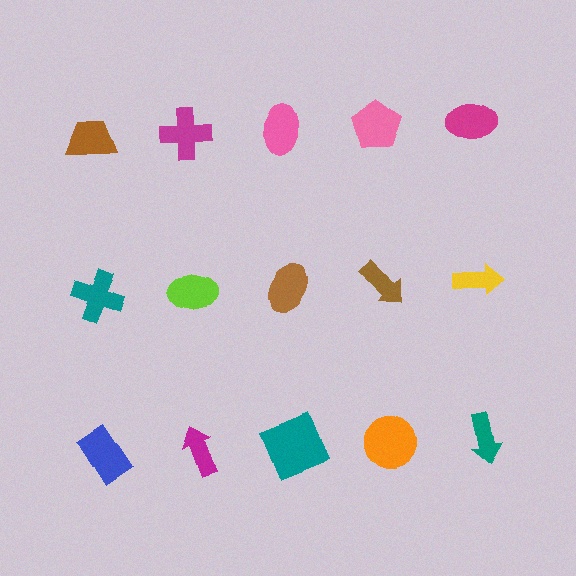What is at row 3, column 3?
A teal square.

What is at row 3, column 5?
A teal arrow.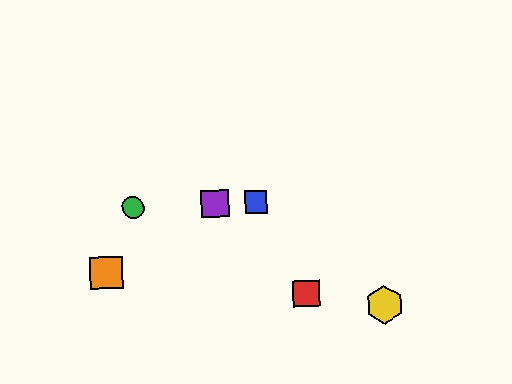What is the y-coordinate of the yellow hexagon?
The yellow hexagon is at y≈305.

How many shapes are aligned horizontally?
3 shapes (the blue square, the green circle, the purple square) are aligned horizontally.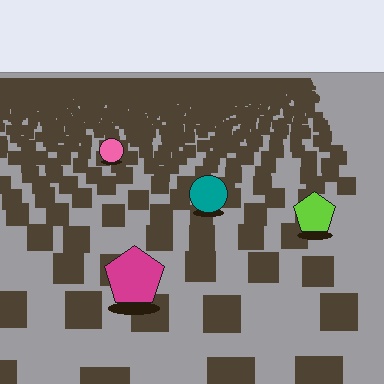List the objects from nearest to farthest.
From nearest to farthest: the magenta pentagon, the lime pentagon, the teal circle, the pink circle.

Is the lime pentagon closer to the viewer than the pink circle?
Yes. The lime pentagon is closer — you can tell from the texture gradient: the ground texture is coarser near it.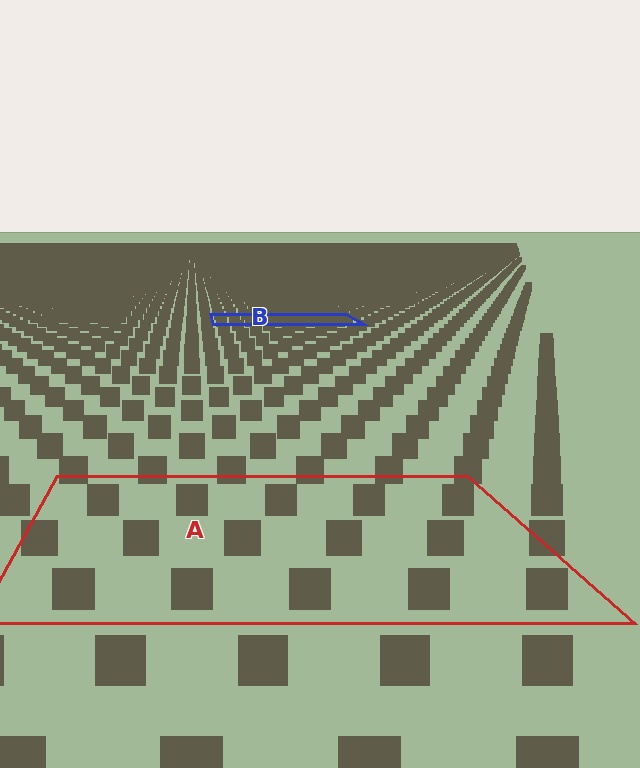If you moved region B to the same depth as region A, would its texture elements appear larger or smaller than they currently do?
They would appear larger. At a closer depth, the same texture elements are projected at a bigger on-screen size.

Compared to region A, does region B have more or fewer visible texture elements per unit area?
Region B has more texture elements per unit area — they are packed more densely because it is farther away.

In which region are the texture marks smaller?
The texture marks are smaller in region B, because it is farther away.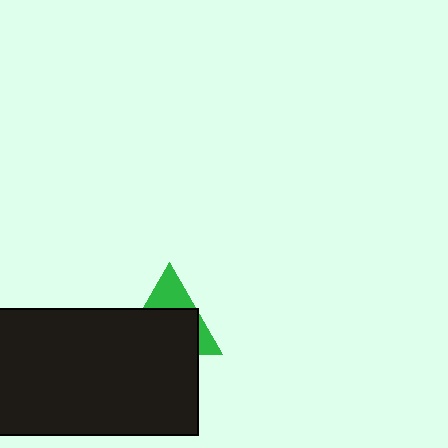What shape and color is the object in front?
The object in front is a black rectangle.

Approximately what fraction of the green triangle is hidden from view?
Roughly 66% of the green triangle is hidden behind the black rectangle.